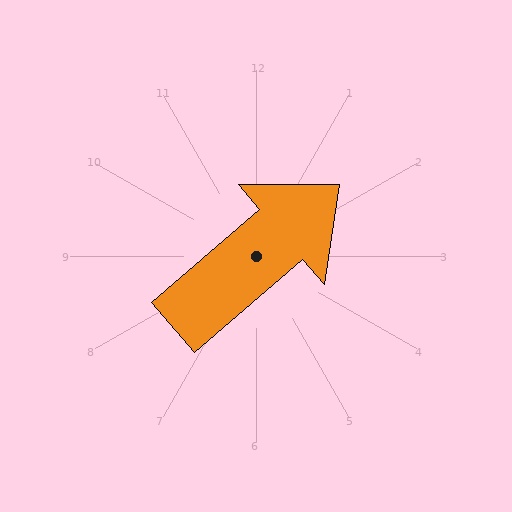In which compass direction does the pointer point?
Northeast.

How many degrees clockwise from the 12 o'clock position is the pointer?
Approximately 49 degrees.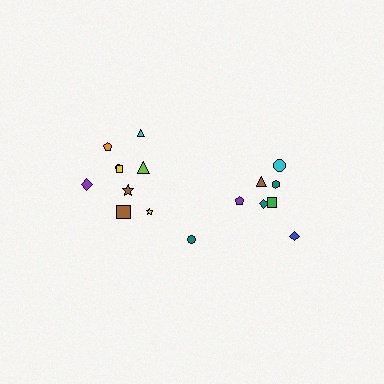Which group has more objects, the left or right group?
The left group.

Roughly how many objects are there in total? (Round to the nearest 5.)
Roughly 15 objects in total.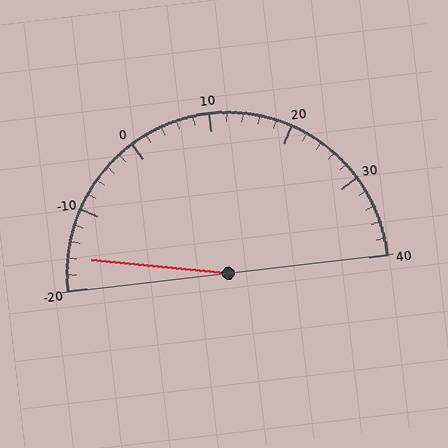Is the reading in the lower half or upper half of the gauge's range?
The reading is in the lower half of the range (-20 to 40).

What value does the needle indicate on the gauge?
The needle indicates approximately -16.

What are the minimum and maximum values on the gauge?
The gauge ranges from -20 to 40.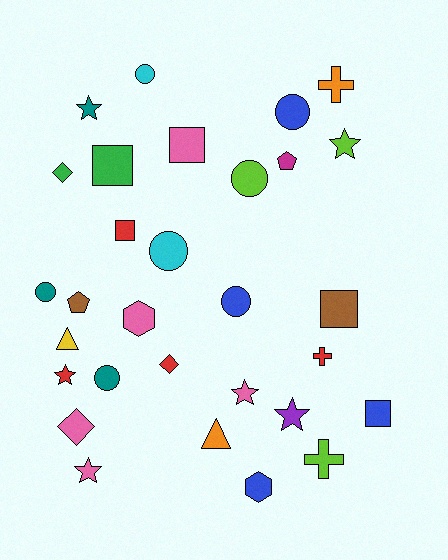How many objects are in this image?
There are 30 objects.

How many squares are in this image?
There are 5 squares.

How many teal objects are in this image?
There are 3 teal objects.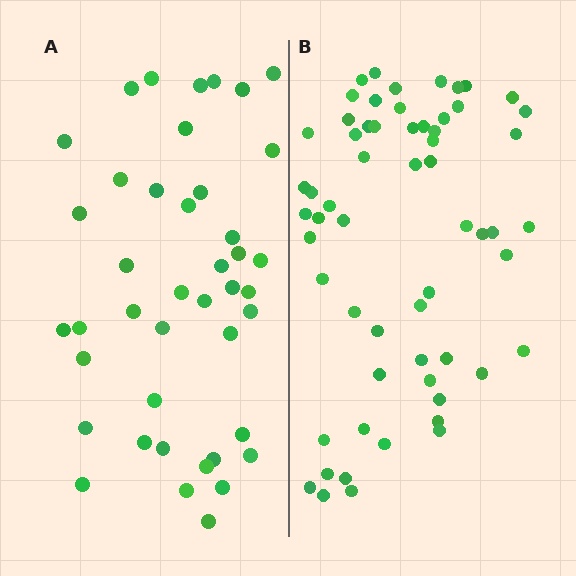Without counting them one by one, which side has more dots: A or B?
Region B (the right region) has more dots.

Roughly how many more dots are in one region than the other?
Region B has approximately 20 more dots than region A.